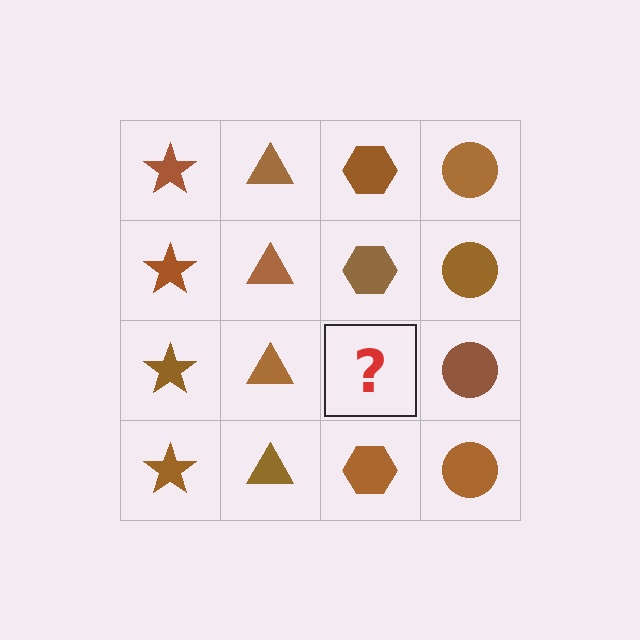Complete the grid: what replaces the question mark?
The question mark should be replaced with a brown hexagon.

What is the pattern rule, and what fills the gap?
The rule is that each column has a consistent shape. The gap should be filled with a brown hexagon.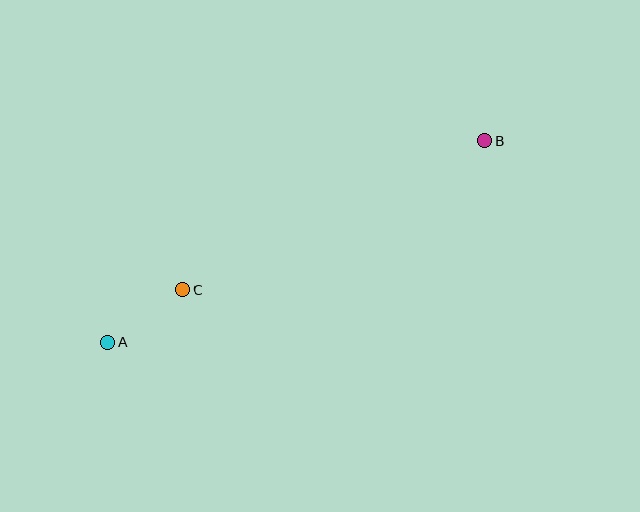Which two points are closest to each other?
Points A and C are closest to each other.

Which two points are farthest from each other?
Points A and B are farthest from each other.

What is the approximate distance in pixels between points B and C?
The distance between B and C is approximately 337 pixels.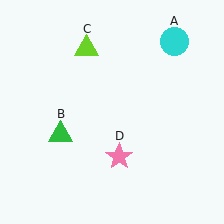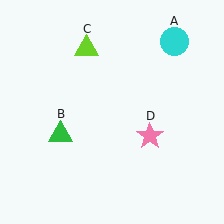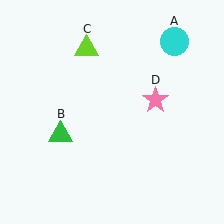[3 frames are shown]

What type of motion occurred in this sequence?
The pink star (object D) rotated counterclockwise around the center of the scene.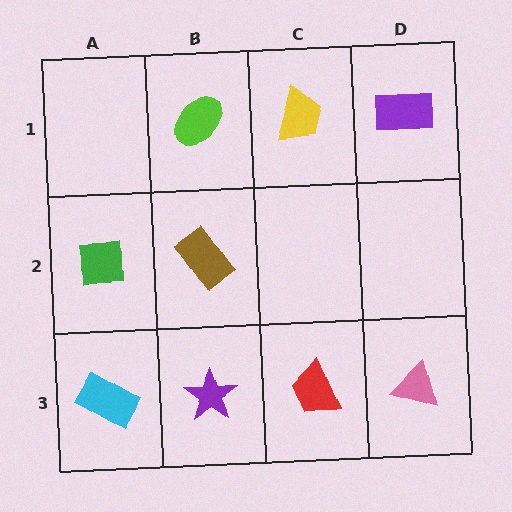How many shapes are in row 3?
4 shapes.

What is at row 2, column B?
A brown rectangle.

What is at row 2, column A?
A green square.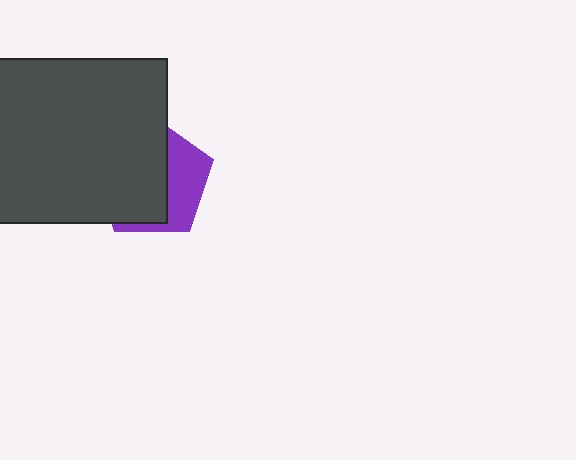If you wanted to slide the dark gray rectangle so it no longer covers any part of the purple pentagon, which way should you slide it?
Slide it left — that is the most direct way to separate the two shapes.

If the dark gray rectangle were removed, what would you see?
You would see the complete purple pentagon.